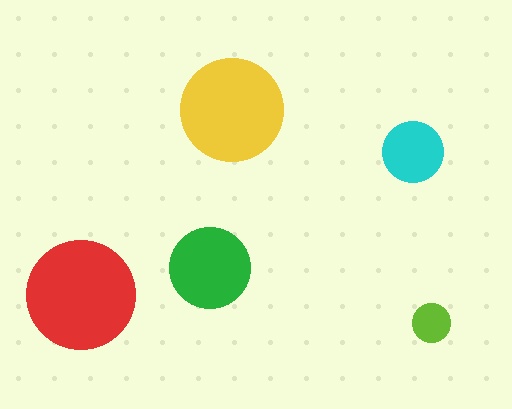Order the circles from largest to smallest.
the red one, the yellow one, the green one, the cyan one, the lime one.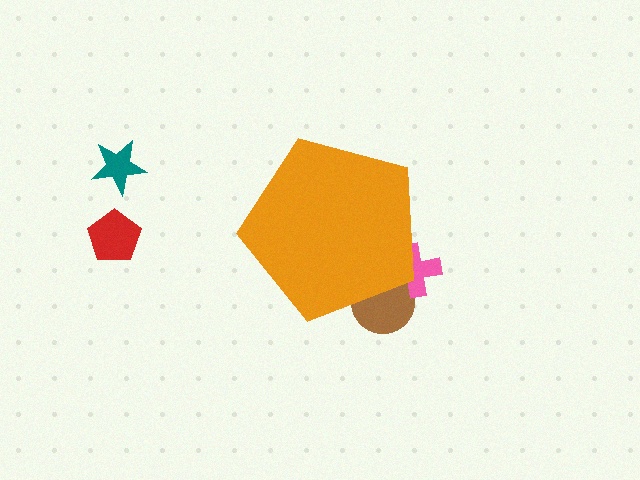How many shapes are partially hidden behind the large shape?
2 shapes are partially hidden.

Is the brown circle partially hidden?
Yes, the brown circle is partially hidden behind the orange pentagon.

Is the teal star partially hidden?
No, the teal star is fully visible.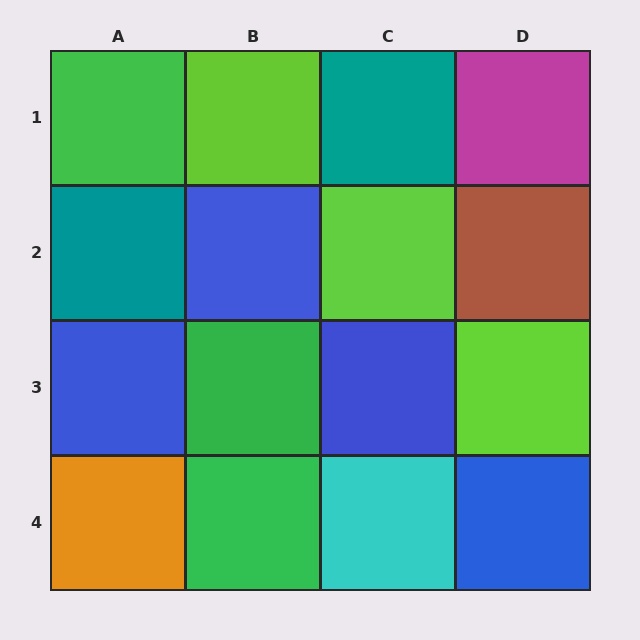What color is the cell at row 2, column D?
Brown.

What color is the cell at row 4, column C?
Cyan.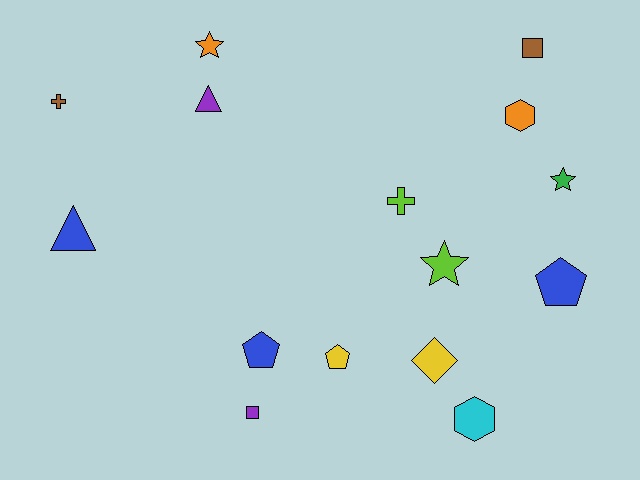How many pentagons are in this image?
There are 3 pentagons.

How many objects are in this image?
There are 15 objects.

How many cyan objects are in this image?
There is 1 cyan object.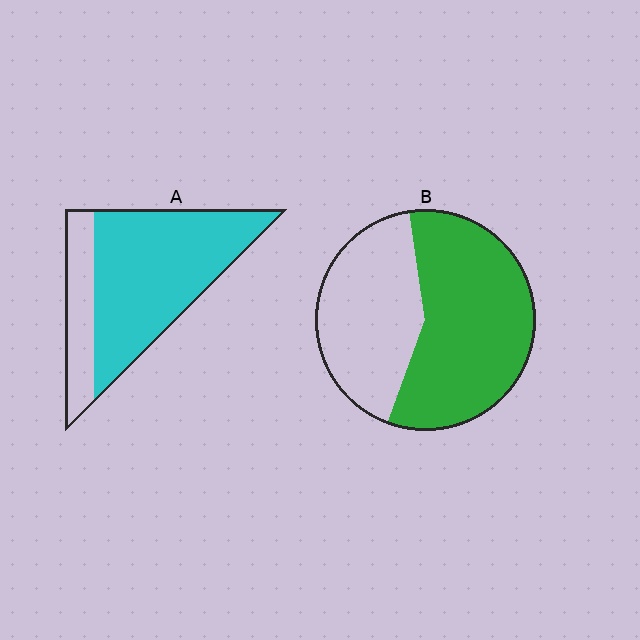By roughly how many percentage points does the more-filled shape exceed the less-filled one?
By roughly 15 percentage points (A over B).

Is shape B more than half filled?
Yes.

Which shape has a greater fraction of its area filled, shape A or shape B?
Shape A.